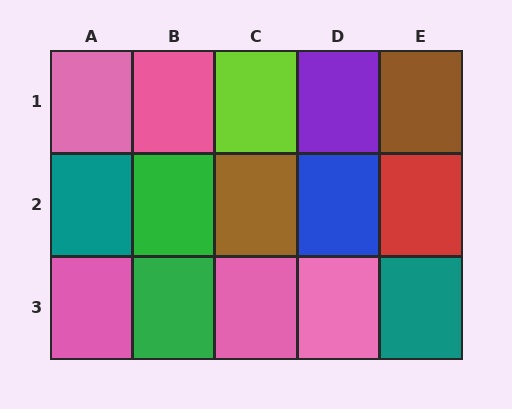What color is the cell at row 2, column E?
Red.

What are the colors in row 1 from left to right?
Pink, pink, lime, purple, brown.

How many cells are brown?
2 cells are brown.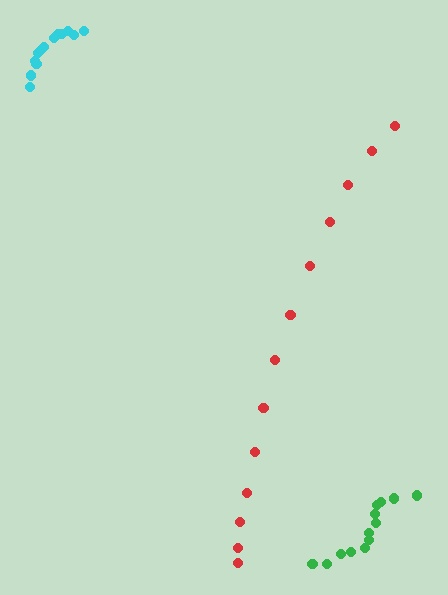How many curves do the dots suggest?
There are 3 distinct paths.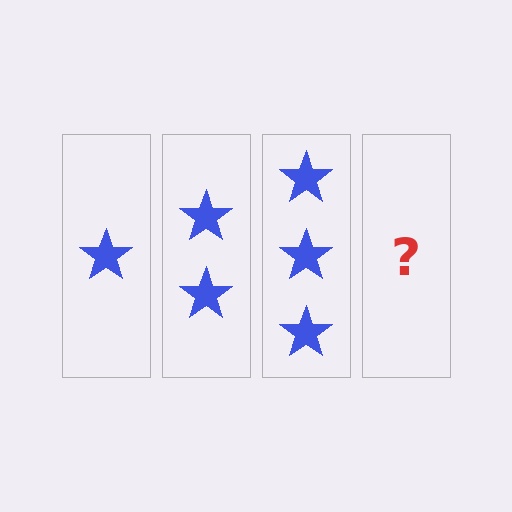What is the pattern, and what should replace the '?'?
The pattern is that each step adds one more star. The '?' should be 4 stars.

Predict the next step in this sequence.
The next step is 4 stars.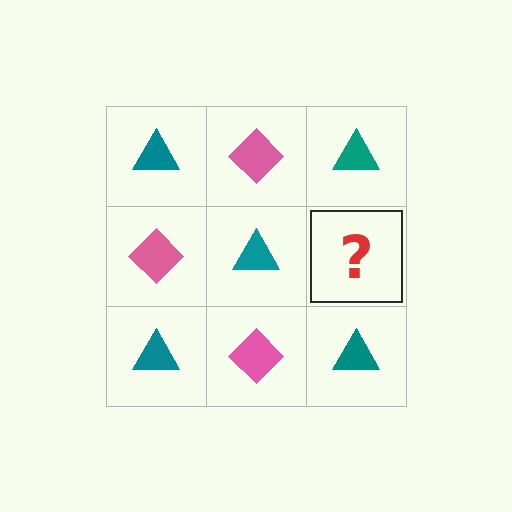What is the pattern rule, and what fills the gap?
The rule is that it alternates teal triangle and pink diamond in a checkerboard pattern. The gap should be filled with a pink diamond.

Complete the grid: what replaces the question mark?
The question mark should be replaced with a pink diamond.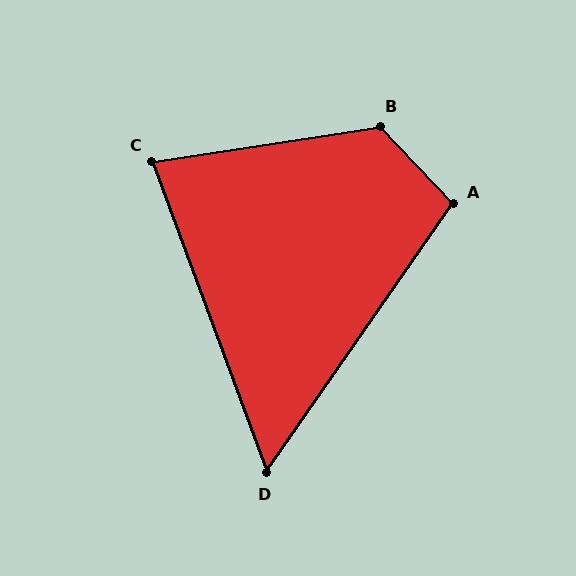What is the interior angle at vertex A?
Approximately 102 degrees (obtuse).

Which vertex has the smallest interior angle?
D, at approximately 55 degrees.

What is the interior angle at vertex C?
Approximately 78 degrees (acute).